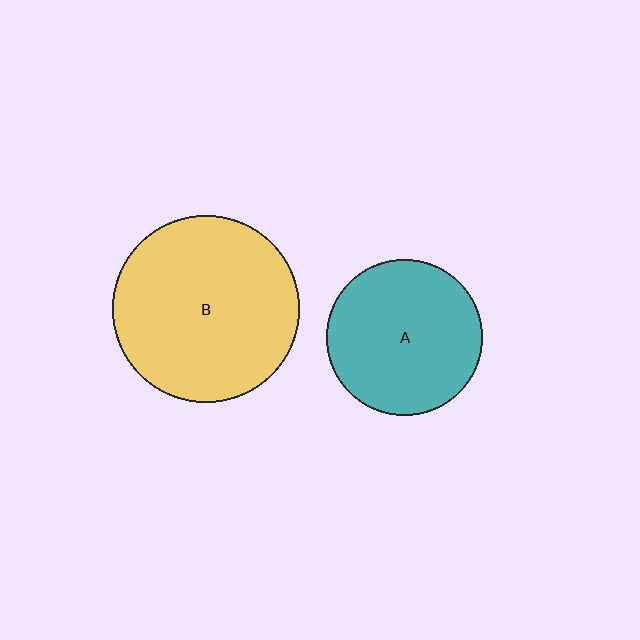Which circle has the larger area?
Circle B (yellow).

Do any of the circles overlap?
No, none of the circles overlap.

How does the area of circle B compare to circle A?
Approximately 1.4 times.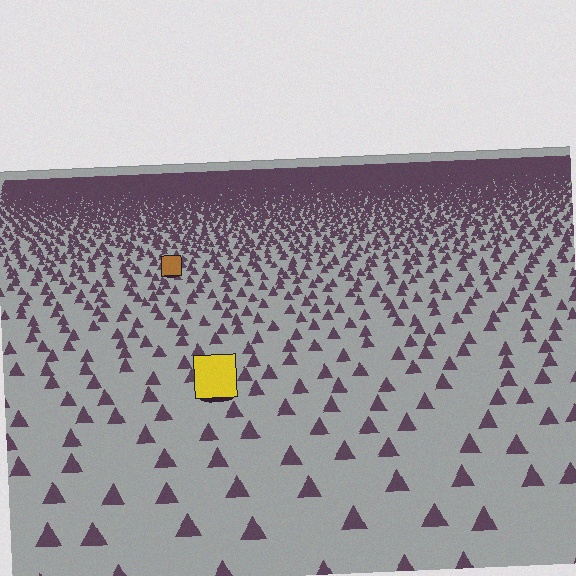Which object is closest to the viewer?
The yellow square is closest. The texture marks near it are larger and more spread out.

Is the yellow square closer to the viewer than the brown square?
Yes. The yellow square is closer — you can tell from the texture gradient: the ground texture is coarser near it.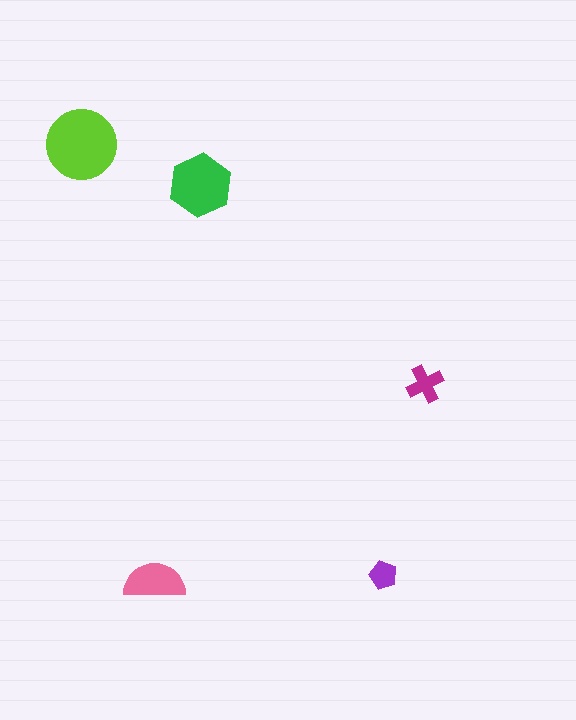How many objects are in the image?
There are 5 objects in the image.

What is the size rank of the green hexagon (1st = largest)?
2nd.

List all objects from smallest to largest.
The purple pentagon, the magenta cross, the pink semicircle, the green hexagon, the lime circle.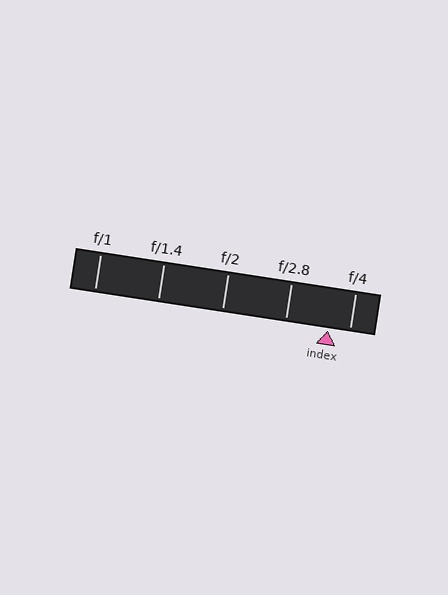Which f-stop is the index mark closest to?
The index mark is closest to f/4.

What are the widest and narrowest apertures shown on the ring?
The widest aperture shown is f/1 and the narrowest is f/4.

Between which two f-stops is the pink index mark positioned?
The index mark is between f/2.8 and f/4.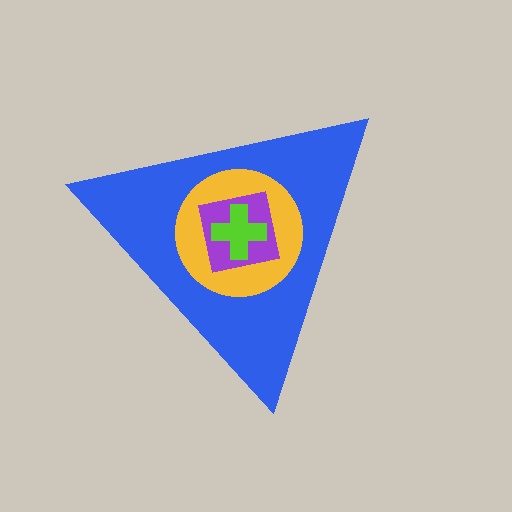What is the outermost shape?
The blue triangle.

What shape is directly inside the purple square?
The lime cross.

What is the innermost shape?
The lime cross.